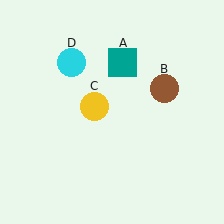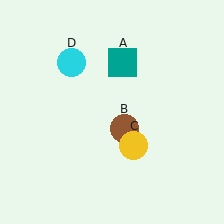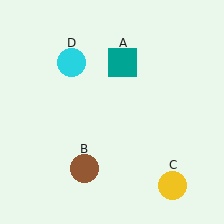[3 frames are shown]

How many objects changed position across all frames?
2 objects changed position: brown circle (object B), yellow circle (object C).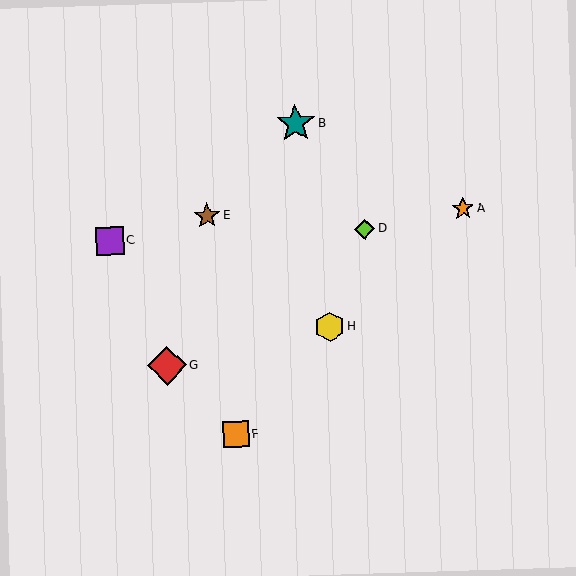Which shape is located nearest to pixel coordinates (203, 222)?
The brown star (labeled E) at (207, 216) is nearest to that location.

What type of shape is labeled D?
Shape D is a lime diamond.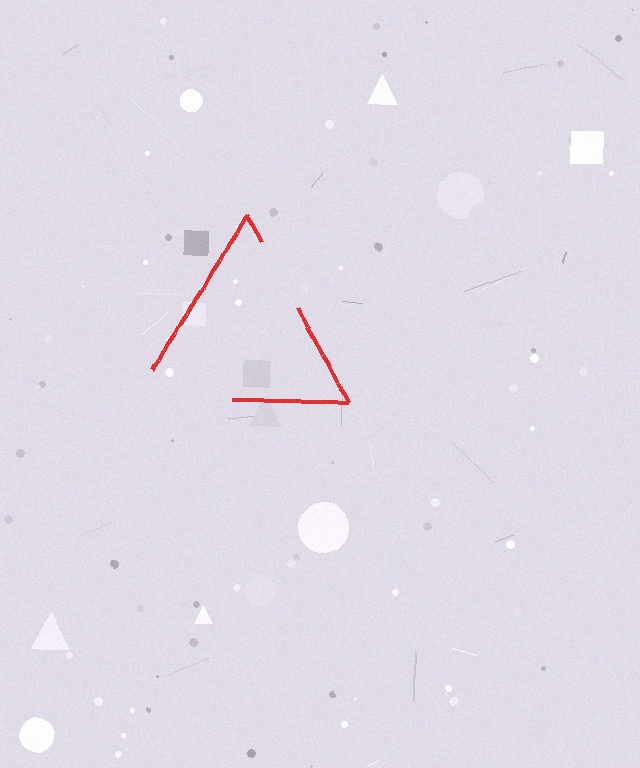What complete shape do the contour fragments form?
The contour fragments form a triangle.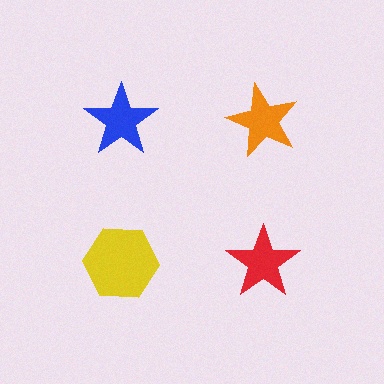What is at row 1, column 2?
An orange star.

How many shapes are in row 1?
2 shapes.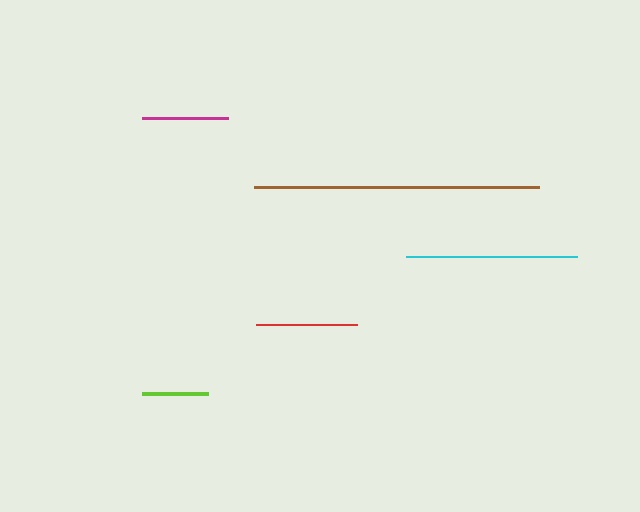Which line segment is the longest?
The brown line is the longest at approximately 285 pixels.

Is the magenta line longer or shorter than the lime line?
The magenta line is longer than the lime line.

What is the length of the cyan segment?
The cyan segment is approximately 172 pixels long.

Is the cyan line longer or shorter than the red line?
The cyan line is longer than the red line.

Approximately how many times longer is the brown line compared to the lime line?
The brown line is approximately 4.3 times the length of the lime line.